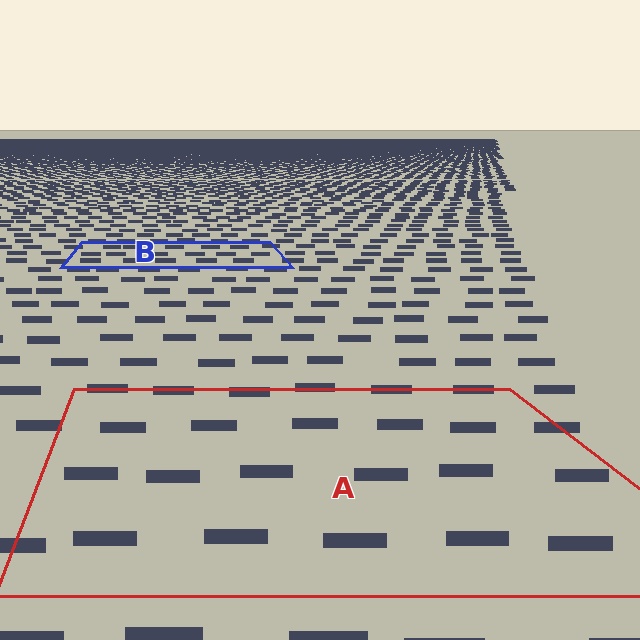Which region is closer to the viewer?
Region A is closer. The texture elements there are larger and more spread out.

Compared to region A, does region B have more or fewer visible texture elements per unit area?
Region B has more texture elements per unit area — they are packed more densely because it is farther away.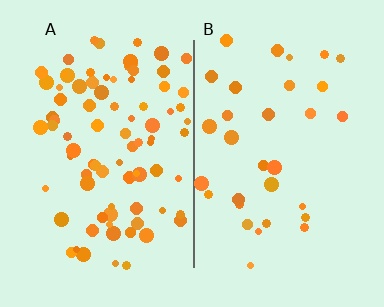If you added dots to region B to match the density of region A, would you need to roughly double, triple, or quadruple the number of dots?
Approximately triple.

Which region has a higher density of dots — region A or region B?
A (the left).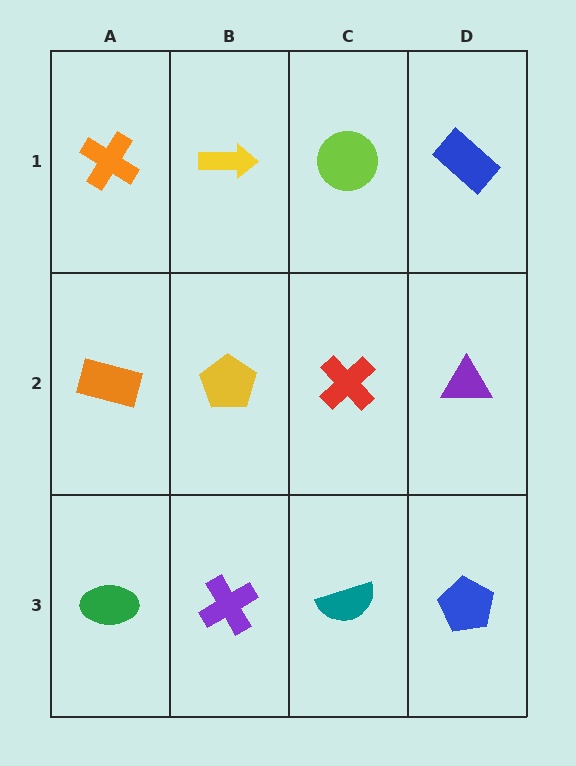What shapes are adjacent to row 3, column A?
An orange rectangle (row 2, column A), a purple cross (row 3, column B).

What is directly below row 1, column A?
An orange rectangle.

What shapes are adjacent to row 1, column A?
An orange rectangle (row 2, column A), a yellow arrow (row 1, column B).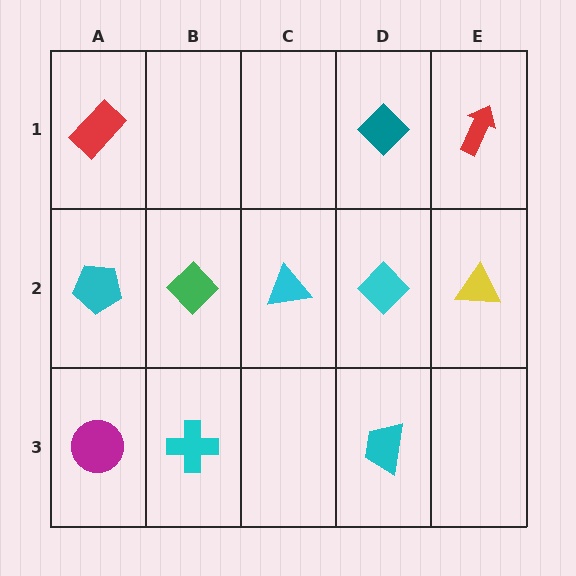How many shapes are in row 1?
3 shapes.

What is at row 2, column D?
A cyan diamond.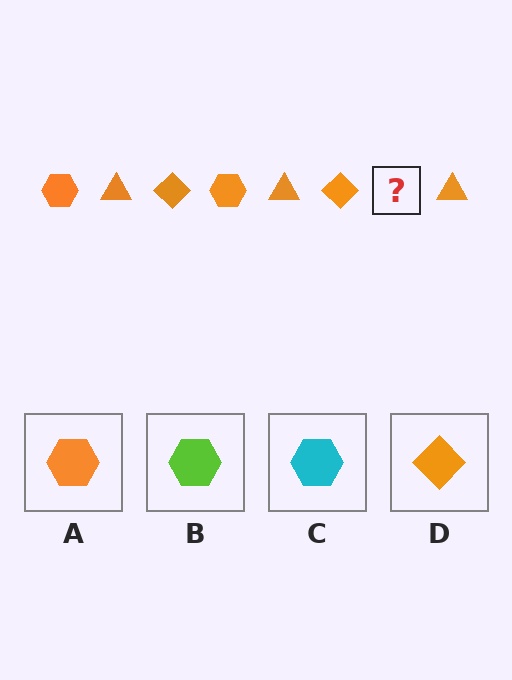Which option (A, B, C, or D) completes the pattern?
A.